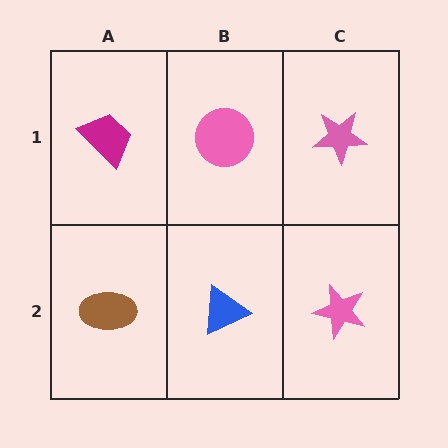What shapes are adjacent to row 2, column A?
A magenta trapezoid (row 1, column A), a blue triangle (row 2, column B).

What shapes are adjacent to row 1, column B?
A blue triangle (row 2, column B), a magenta trapezoid (row 1, column A), a pink star (row 1, column C).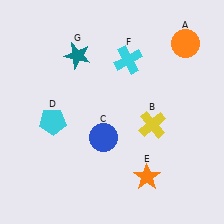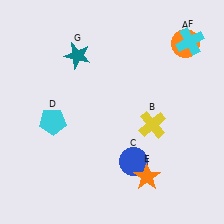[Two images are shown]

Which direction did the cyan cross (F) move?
The cyan cross (F) moved right.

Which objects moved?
The objects that moved are: the blue circle (C), the cyan cross (F).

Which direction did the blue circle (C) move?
The blue circle (C) moved right.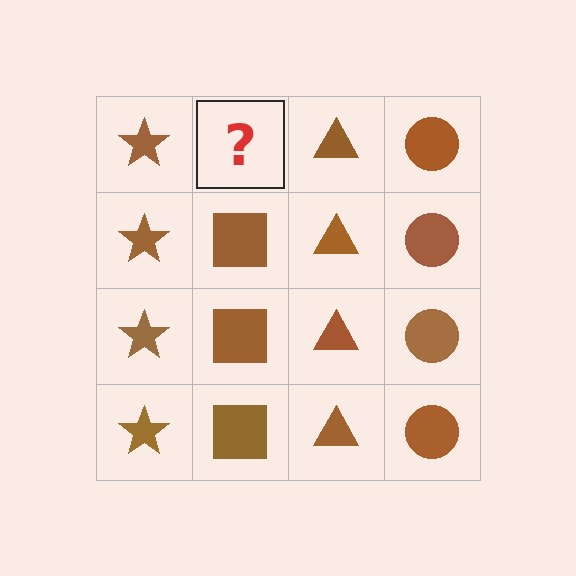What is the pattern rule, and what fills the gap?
The rule is that each column has a consistent shape. The gap should be filled with a brown square.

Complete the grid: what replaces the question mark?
The question mark should be replaced with a brown square.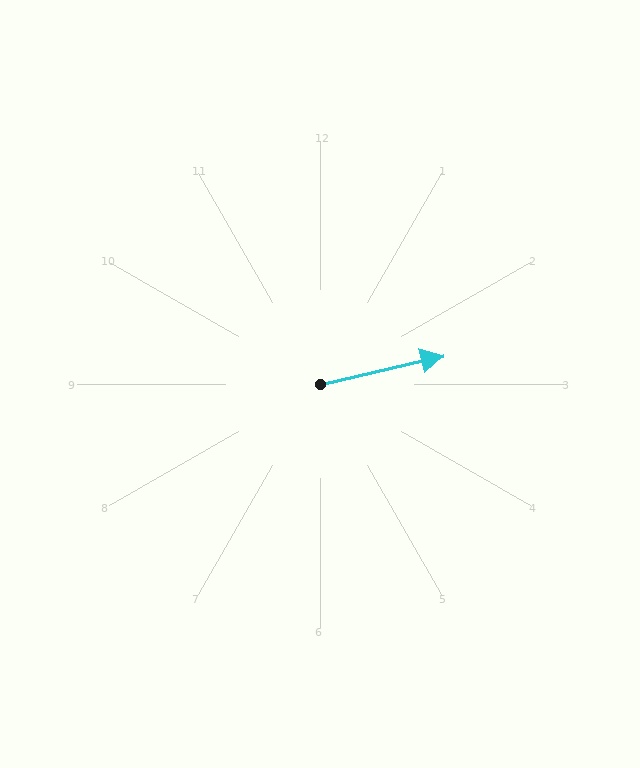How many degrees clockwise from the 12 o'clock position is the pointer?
Approximately 77 degrees.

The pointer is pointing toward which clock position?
Roughly 3 o'clock.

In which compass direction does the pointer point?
East.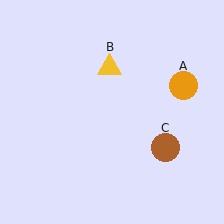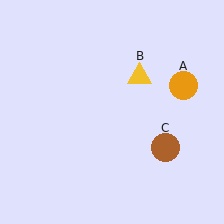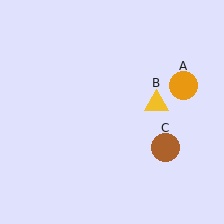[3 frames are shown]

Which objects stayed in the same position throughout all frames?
Orange circle (object A) and brown circle (object C) remained stationary.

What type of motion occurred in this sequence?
The yellow triangle (object B) rotated clockwise around the center of the scene.